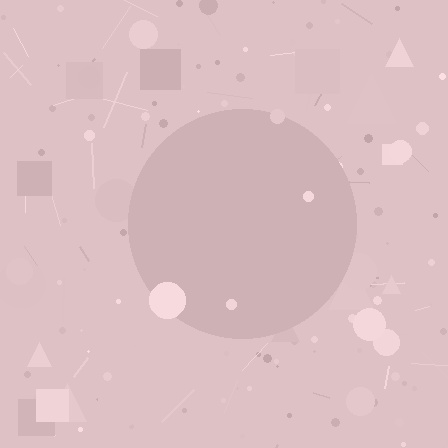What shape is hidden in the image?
A circle is hidden in the image.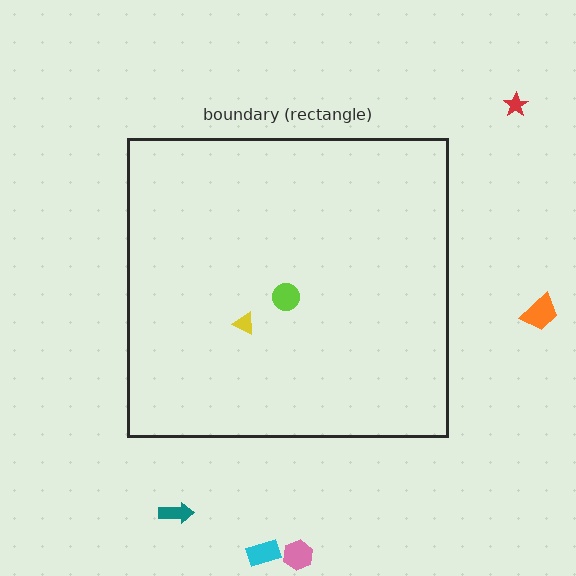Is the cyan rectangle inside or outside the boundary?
Outside.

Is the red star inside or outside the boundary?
Outside.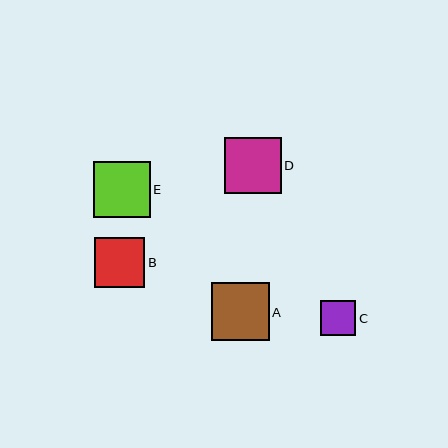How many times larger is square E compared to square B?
Square E is approximately 1.1 times the size of square B.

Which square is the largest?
Square A is the largest with a size of approximately 58 pixels.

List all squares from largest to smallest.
From largest to smallest: A, E, D, B, C.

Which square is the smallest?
Square C is the smallest with a size of approximately 36 pixels.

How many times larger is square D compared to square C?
Square D is approximately 1.6 times the size of square C.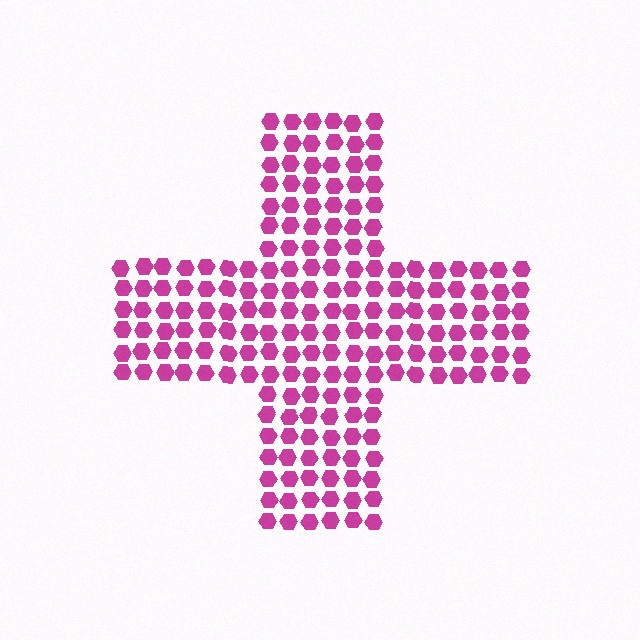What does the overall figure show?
The overall figure shows a cross.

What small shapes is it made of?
It is made of small hexagons.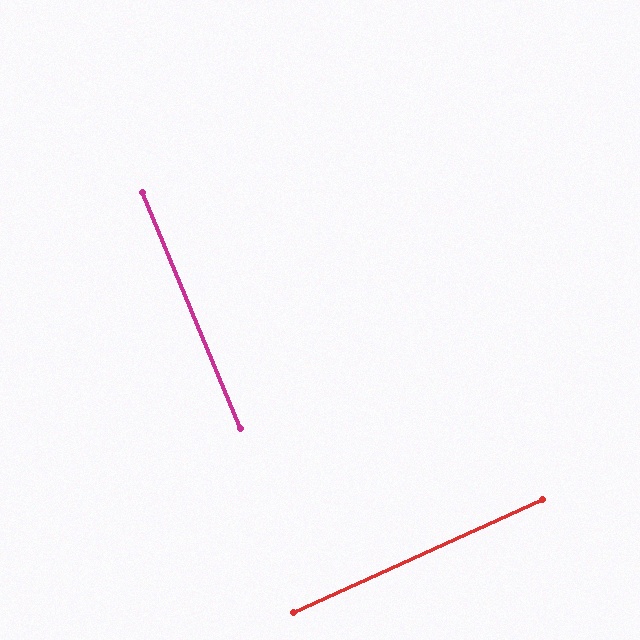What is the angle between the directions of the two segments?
Approximately 88 degrees.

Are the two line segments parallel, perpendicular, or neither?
Perpendicular — they meet at approximately 88°.